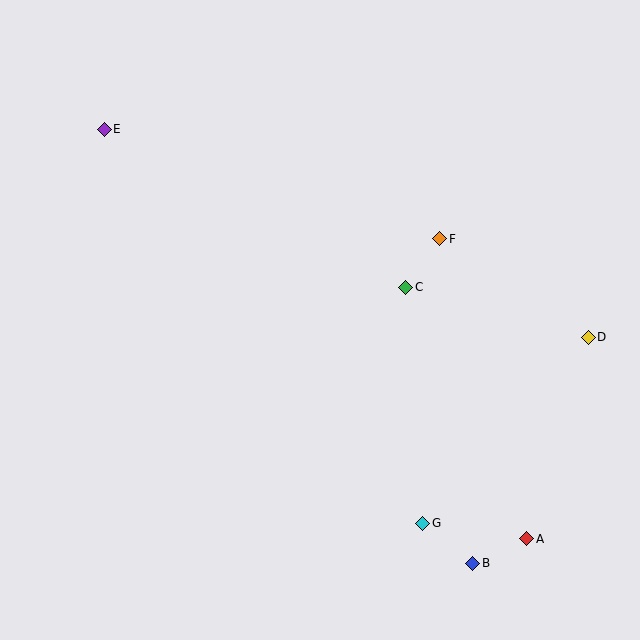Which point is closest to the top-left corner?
Point E is closest to the top-left corner.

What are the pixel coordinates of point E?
Point E is at (104, 129).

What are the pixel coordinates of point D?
Point D is at (588, 337).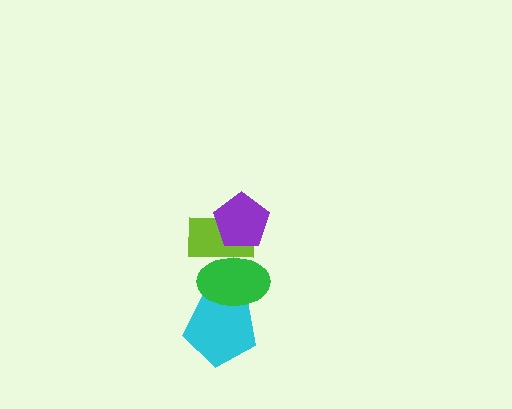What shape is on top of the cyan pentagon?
The green ellipse is on top of the cyan pentagon.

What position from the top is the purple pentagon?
The purple pentagon is 1st from the top.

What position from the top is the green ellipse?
The green ellipse is 3rd from the top.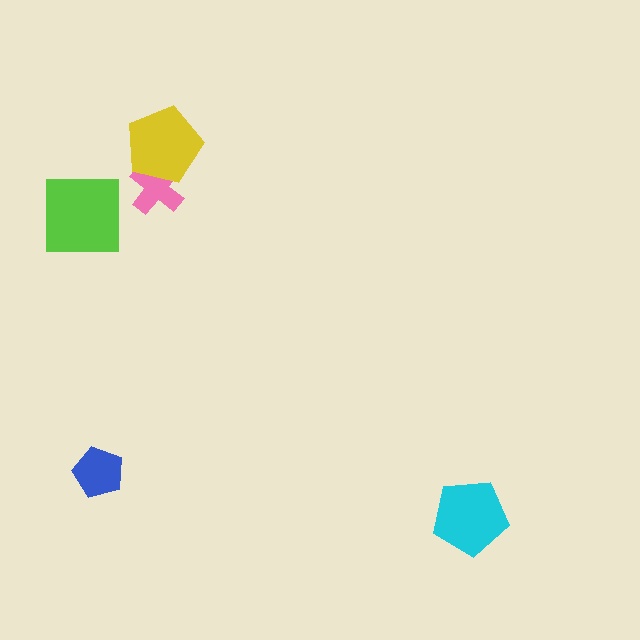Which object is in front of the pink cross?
The yellow pentagon is in front of the pink cross.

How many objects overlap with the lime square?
0 objects overlap with the lime square.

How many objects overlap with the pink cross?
1 object overlaps with the pink cross.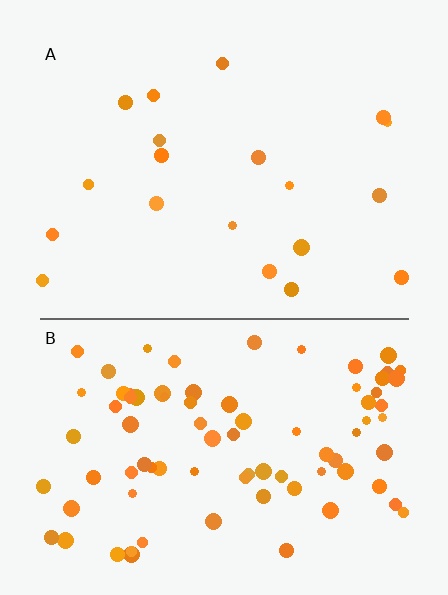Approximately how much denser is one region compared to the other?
Approximately 4.3× — region B over region A.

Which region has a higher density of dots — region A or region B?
B (the bottom).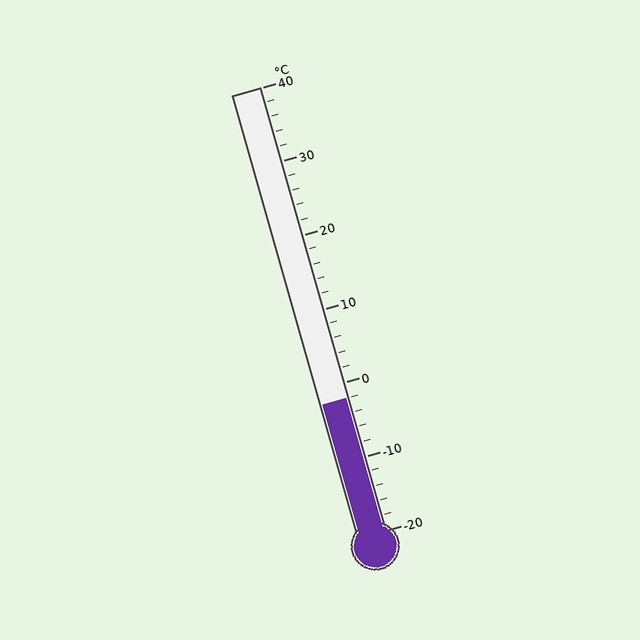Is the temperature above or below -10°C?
The temperature is above -10°C.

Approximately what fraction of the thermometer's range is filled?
The thermometer is filled to approximately 30% of its range.